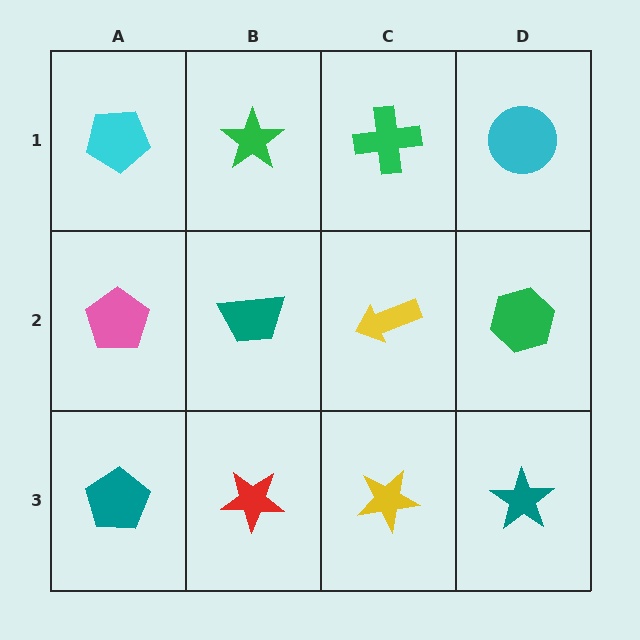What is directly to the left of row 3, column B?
A teal pentagon.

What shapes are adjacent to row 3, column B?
A teal trapezoid (row 2, column B), a teal pentagon (row 3, column A), a yellow star (row 3, column C).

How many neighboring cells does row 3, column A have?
2.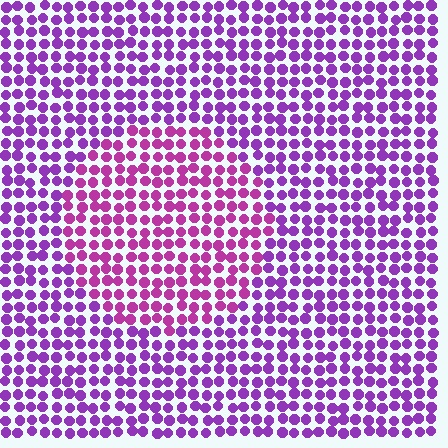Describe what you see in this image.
The image is filled with small purple elements in a uniform arrangement. A circle-shaped region is visible where the elements are tinted to a slightly different hue, forming a subtle color boundary.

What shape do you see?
I see a circle.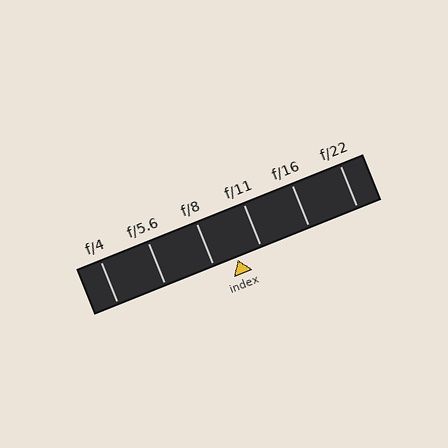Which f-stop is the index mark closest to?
The index mark is closest to f/8.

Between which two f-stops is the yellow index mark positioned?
The index mark is between f/8 and f/11.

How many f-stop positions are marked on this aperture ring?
There are 6 f-stop positions marked.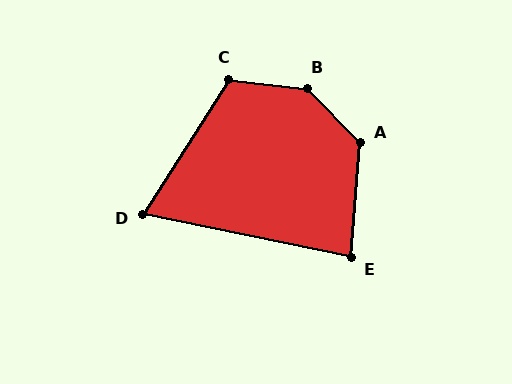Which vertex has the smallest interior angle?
D, at approximately 69 degrees.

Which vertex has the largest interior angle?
B, at approximately 141 degrees.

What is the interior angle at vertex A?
Approximately 131 degrees (obtuse).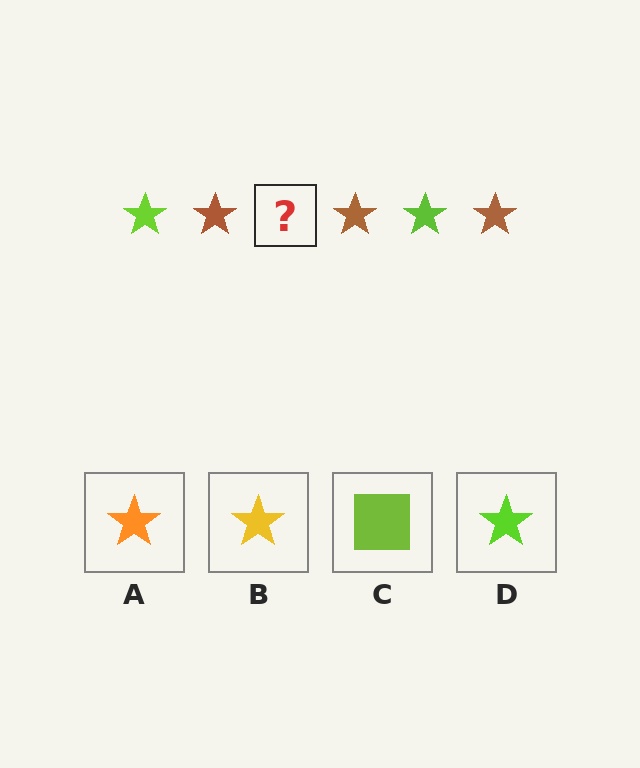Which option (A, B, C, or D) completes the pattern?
D.